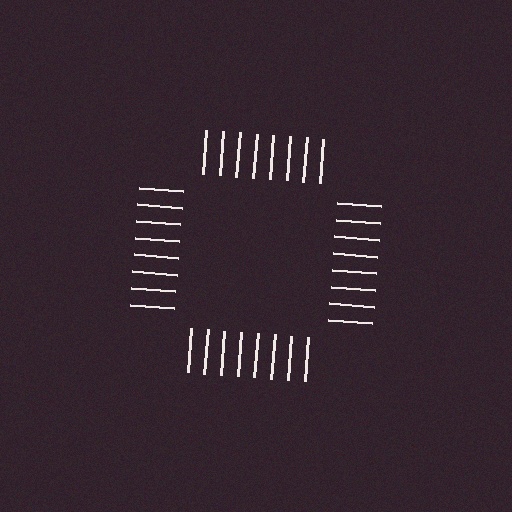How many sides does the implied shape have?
4 sides — the line-ends trace a square.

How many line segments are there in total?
32 — 8 along each of the 4 edges.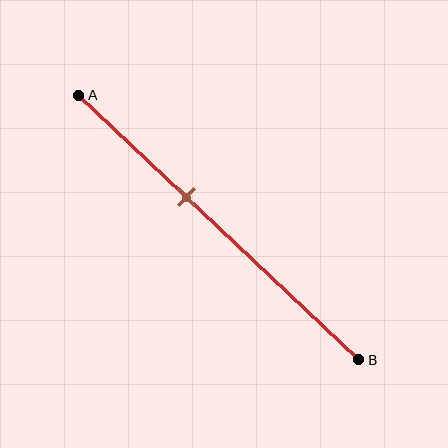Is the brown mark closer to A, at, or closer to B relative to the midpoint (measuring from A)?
The brown mark is closer to point A than the midpoint of segment AB.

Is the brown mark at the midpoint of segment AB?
No, the mark is at about 40% from A, not at the 50% midpoint.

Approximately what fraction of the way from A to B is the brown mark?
The brown mark is approximately 40% of the way from A to B.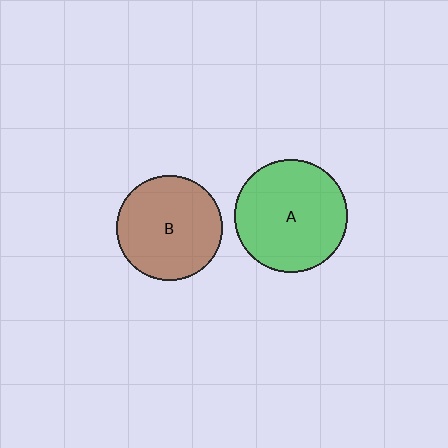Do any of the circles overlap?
No, none of the circles overlap.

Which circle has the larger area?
Circle A (green).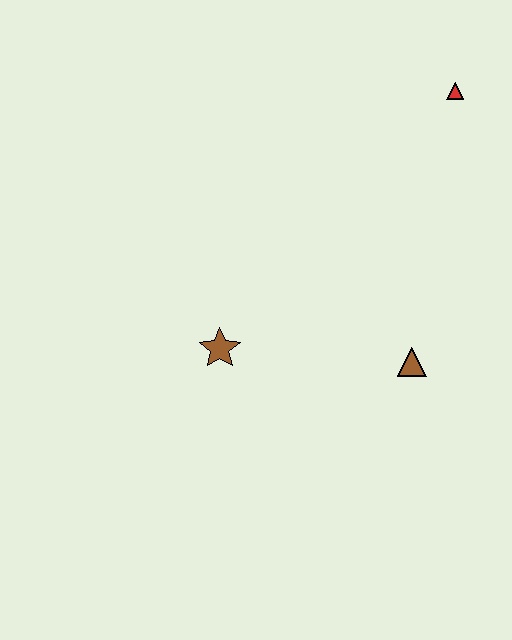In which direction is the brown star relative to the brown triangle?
The brown star is to the left of the brown triangle.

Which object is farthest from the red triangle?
The brown star is farthest from the red triangle.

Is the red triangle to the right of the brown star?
Yes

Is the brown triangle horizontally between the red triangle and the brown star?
Yes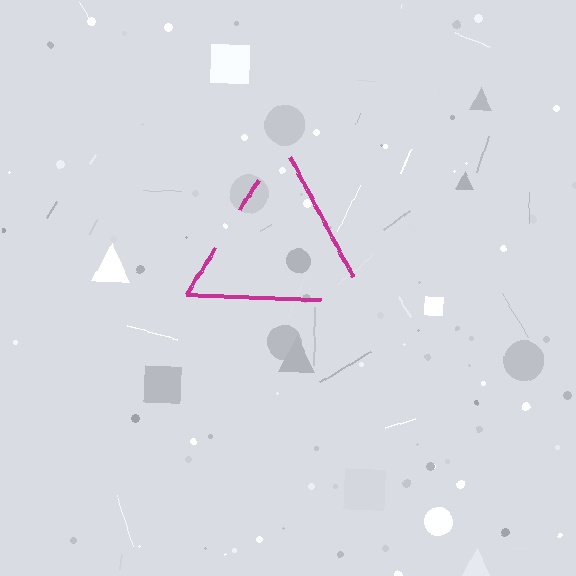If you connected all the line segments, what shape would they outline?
They would outline a triangle.